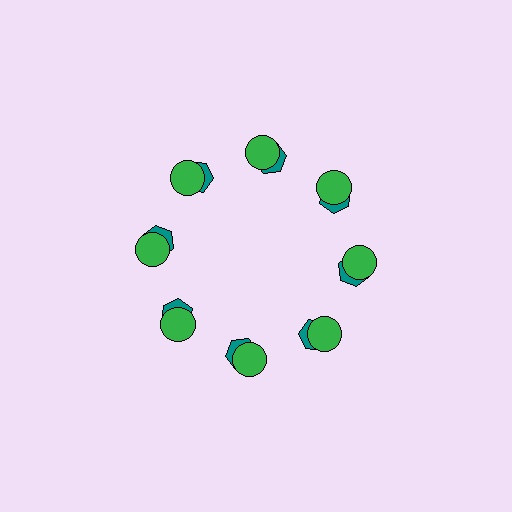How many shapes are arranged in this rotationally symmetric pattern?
There are 16 shapes, arranged in 8 groups of 2.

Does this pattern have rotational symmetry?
Yes, this pattern has 8-fold rotational symmetry. It looks the same after rotating 45 degrees around the center.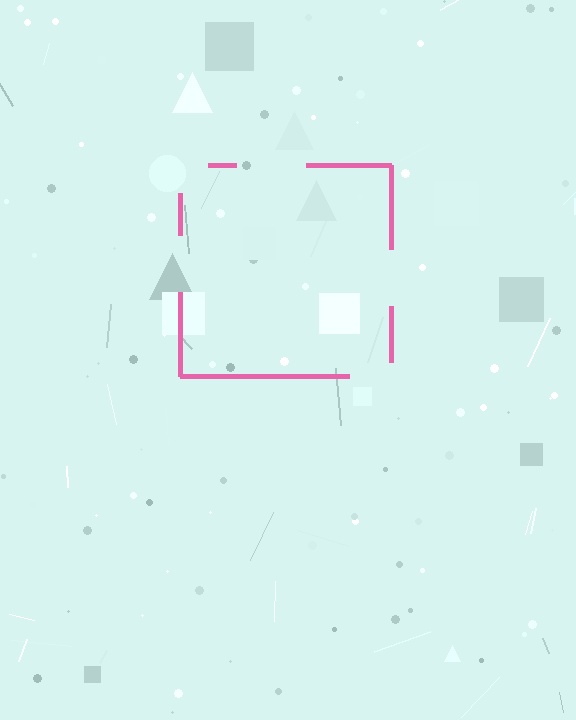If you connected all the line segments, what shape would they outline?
They would outline a square.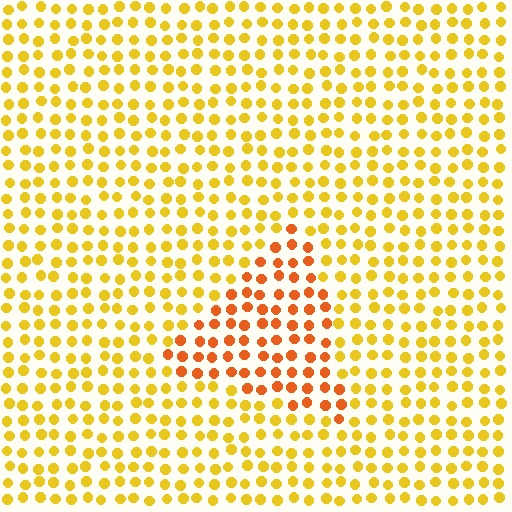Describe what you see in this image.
The image is filled with small yellow elements in a uniform arrangement. A triangle-shaped region is visible where the elements are tinted to a slightly different hue, forming a subtle color boundary.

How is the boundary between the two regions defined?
The boundary is defined purely by a slight shift in hue (about 31 degrees). Spacing, size, and orientation are identical on both sides.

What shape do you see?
I see a triangle.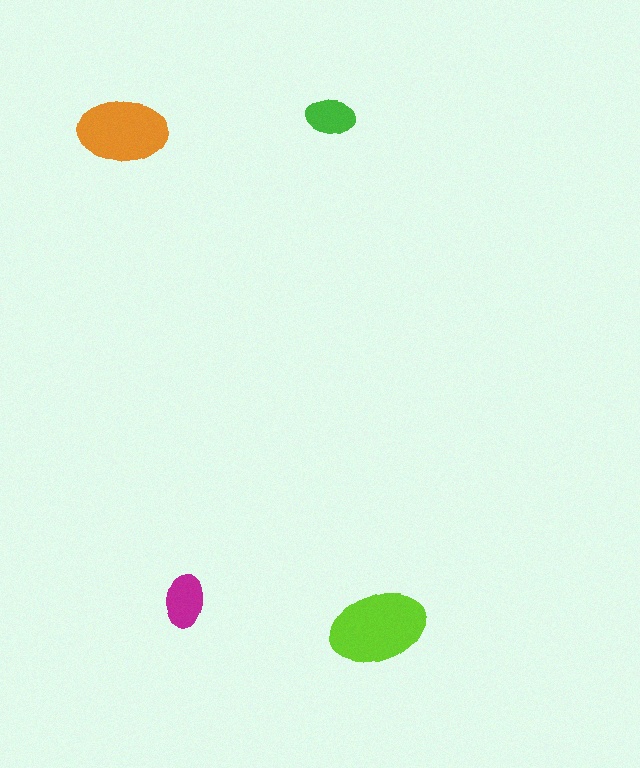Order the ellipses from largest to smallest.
the lime one, the orange one, the magenta one, the green one.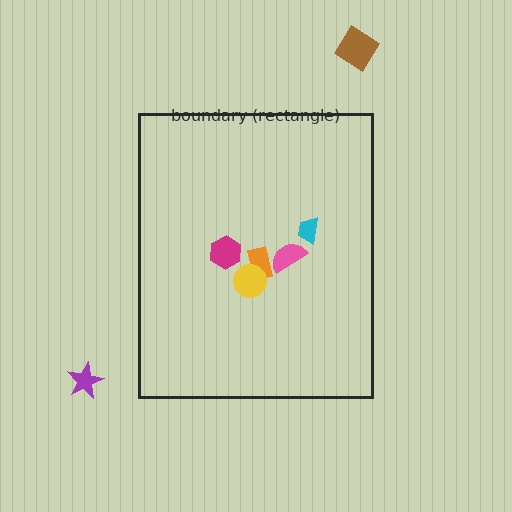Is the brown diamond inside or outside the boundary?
Outside.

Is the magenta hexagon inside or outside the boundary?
Inside.